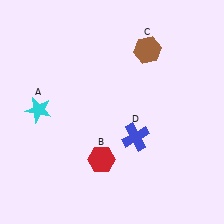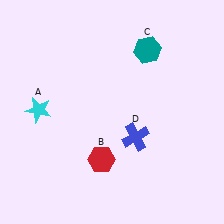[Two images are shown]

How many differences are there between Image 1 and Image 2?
There is 1 difference between the two images.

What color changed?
The hexagon (C) changed from brown in Image 1 to teal in Image 2.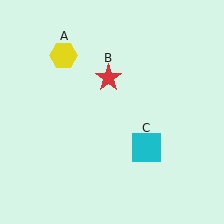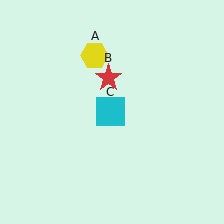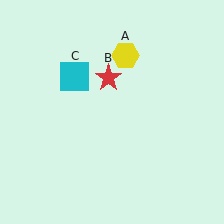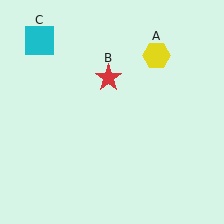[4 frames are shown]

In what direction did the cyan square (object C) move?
The cyan square (object C) moved up and to the left.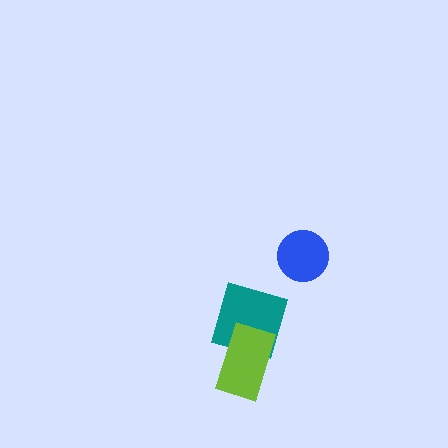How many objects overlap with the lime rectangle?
1 object overlaps with the lime rectangle.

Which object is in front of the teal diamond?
The lime rectangle is in front of the teal diamond.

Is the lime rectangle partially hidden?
No, no other shape covers it.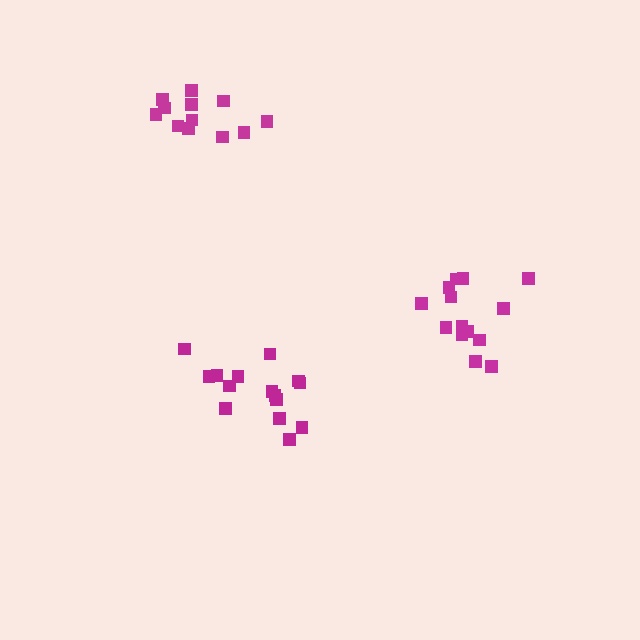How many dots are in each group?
Group 1: 15 dots, Group 2: 12 dots, Group 3: 14 dots (41 total).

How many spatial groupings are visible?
There are 3 spatial groupings.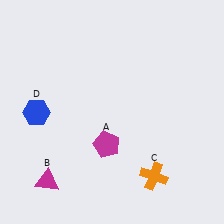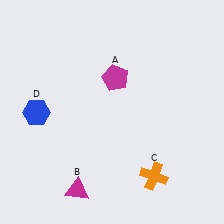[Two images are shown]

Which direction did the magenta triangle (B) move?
The magenta triangle (B) moved right.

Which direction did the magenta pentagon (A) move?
The magenta pentagon (A) moved up.